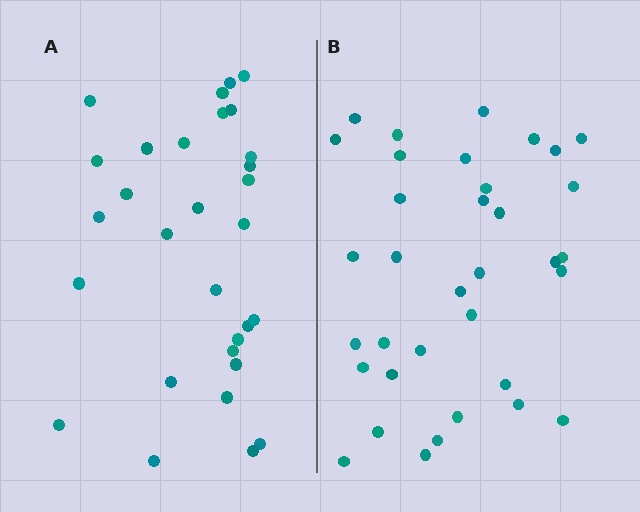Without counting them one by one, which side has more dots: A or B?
Region B (the right region) has more dots.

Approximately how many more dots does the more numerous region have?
Region B has about 5 more dots than region A.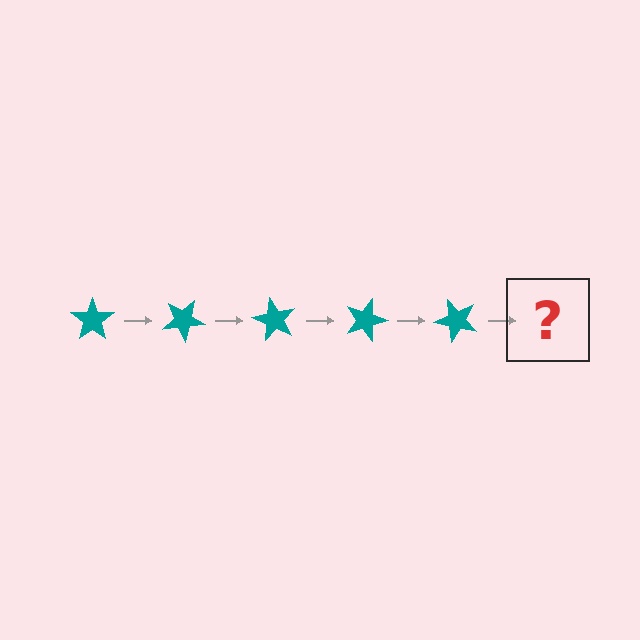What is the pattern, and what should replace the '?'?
The pattern is that the star rotates 30 degrees each step. The '?' should be a teal star rotated 150 degrees.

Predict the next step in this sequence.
The next step is a teal star rotated 150 degrees.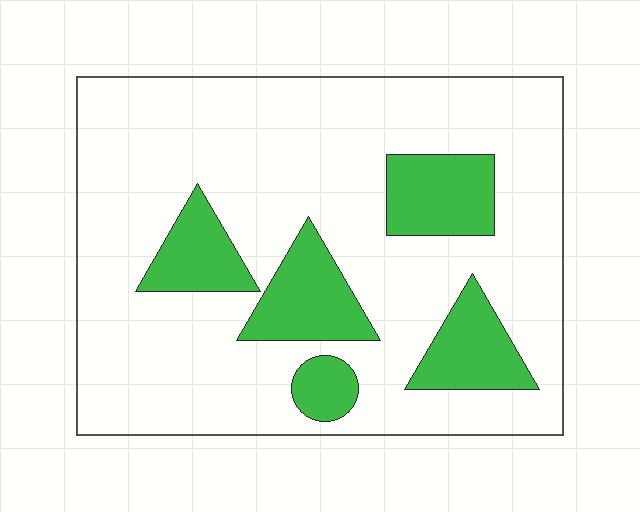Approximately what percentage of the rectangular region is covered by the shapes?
Approximately 20%.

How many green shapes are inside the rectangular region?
5.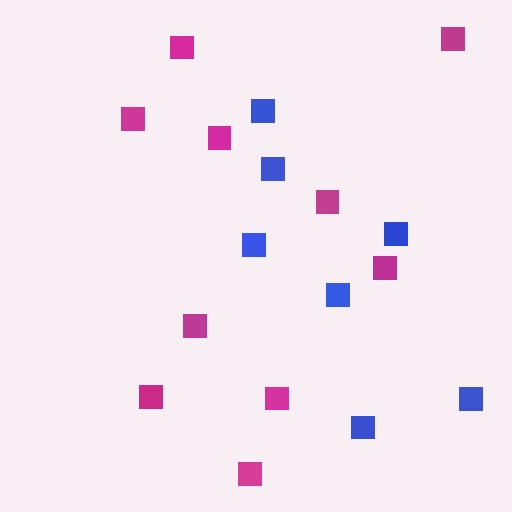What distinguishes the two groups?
There are 2 groups: one group of magenta squares (10) and one group of blue squares (7).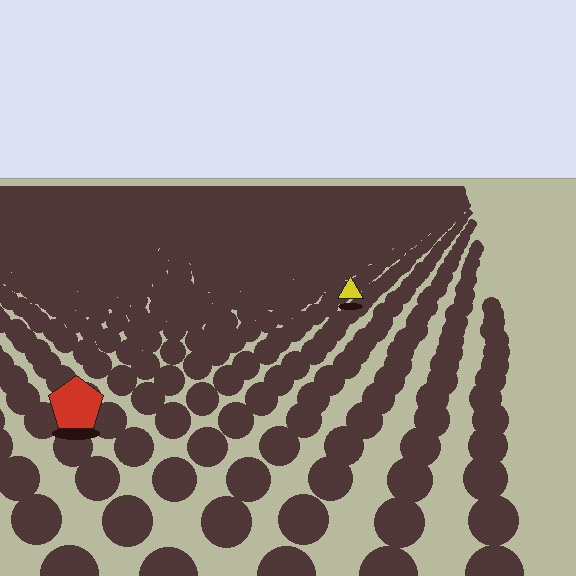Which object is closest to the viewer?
The red pentagon is closest. The texture marks near it are larger and more spread out.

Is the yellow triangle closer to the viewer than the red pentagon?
No. The red pentagon is closer — you can tell from the texture gradient: the ground texture is coarser near it.